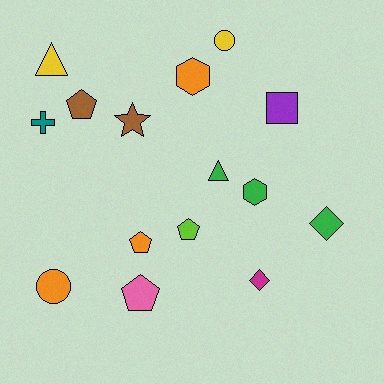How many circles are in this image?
There are 2 circles.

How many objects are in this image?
There are 15 objects.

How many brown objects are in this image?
There are 2 brown objects.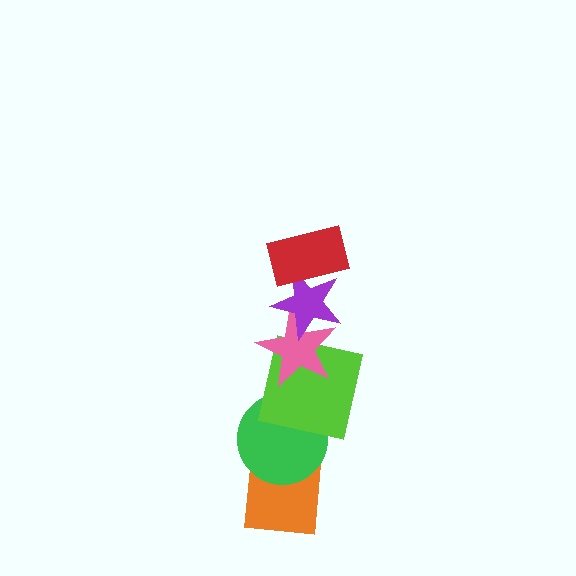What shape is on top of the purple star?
The red rectangle is on top of the purple star.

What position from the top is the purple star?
The purple star is 2nd from the top.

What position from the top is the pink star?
The pink star is 3rd from the top.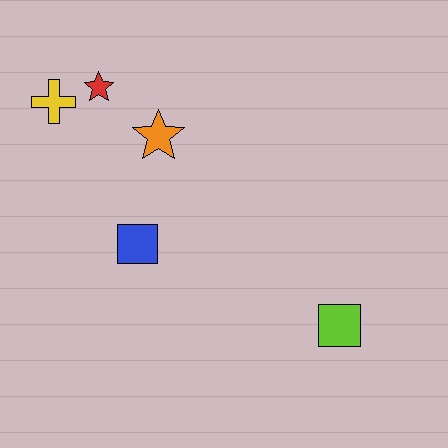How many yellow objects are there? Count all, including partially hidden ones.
There is 1 yellow object.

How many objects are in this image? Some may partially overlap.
There are 5 objects.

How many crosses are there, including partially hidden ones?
There is 1 cross.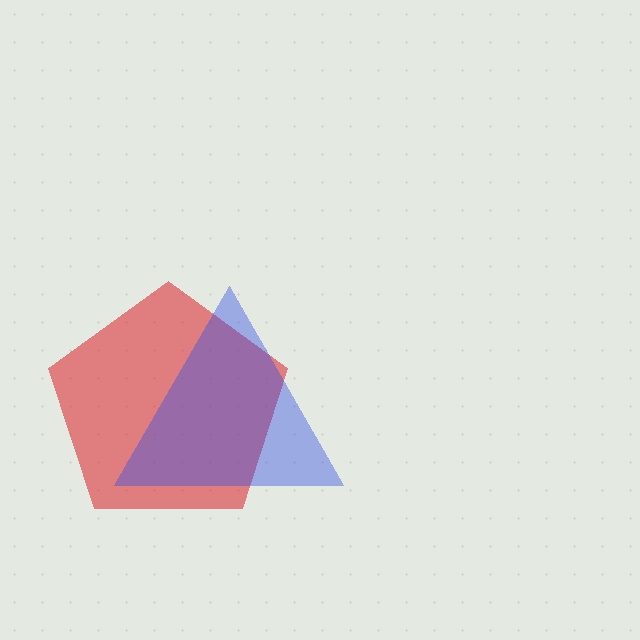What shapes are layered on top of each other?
The layered shapes are: a red pentagon, a blue triangle.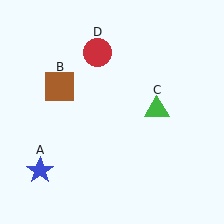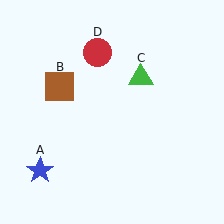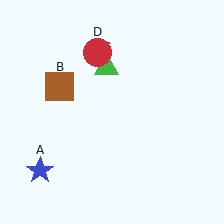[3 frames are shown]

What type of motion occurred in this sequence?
The green triangle (object C) rotated counterclockwise around the center of the scene.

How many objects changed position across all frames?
1 object changed position: green triangle (object C).